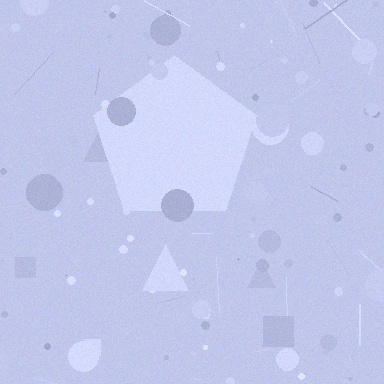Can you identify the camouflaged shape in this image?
The camouflaged shape is a pentagon.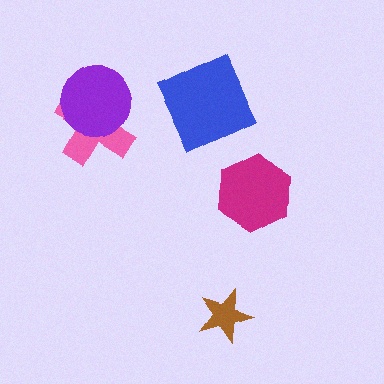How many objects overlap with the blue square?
0 objects overlap with the blue square.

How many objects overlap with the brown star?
0 objects overlap with the brown star.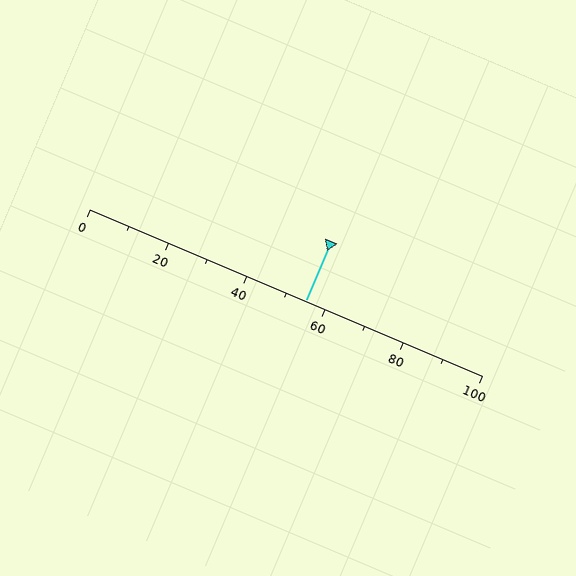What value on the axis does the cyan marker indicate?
The marker indicates approximately 55.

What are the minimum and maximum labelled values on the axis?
The axis runs from 0 to 100.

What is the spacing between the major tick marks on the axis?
The major ticks are spaced 20 apart.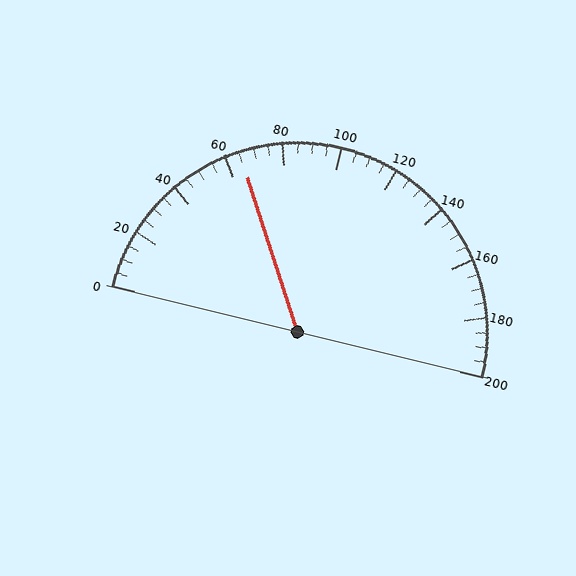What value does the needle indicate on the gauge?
The needle indicates approximately 65.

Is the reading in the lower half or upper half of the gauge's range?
The reading is in the lower half of the range (0 to 200).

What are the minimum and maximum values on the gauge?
The gauge ranges from 0 to 200.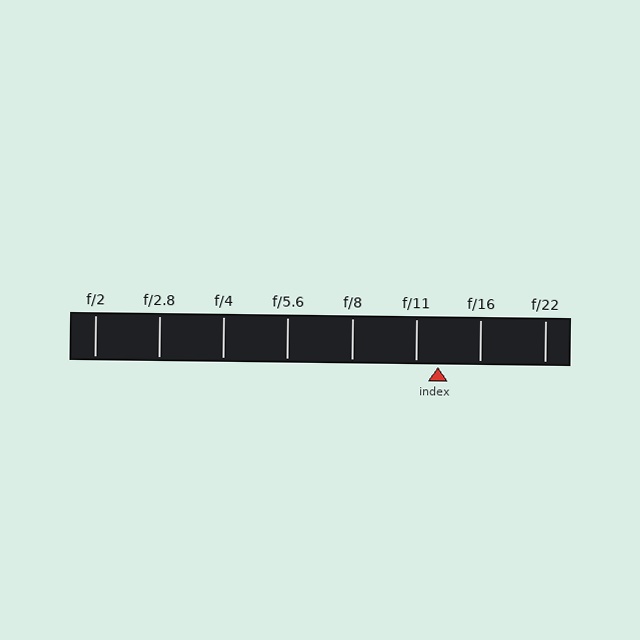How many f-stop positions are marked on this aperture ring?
There are 8 f-stop positions marked.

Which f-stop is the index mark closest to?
The index mark is closest to f/11.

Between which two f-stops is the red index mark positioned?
The index mark is between f/11 and f/16.